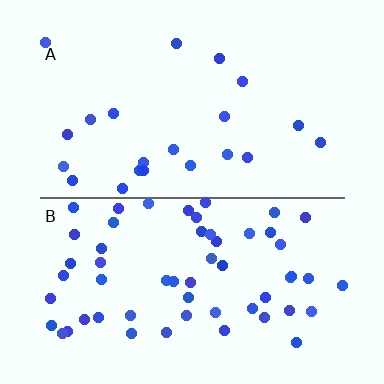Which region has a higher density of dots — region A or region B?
B (the bottom).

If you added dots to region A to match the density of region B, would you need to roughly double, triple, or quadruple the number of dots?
Approximately triple.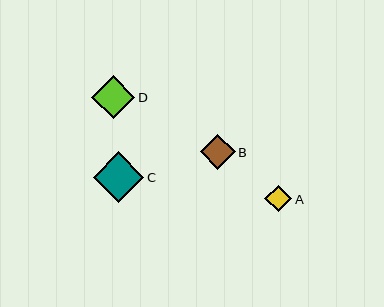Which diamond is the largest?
Diamond C is the largest with a size of approximately 50 pixels.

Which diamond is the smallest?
Diamond A is the smallest with a size of approximately 27 pixels.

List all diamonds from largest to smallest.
From largest to smallest: C, D, B, A.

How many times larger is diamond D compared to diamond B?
Diamond D is approximately 1.2 times the size of diamond B.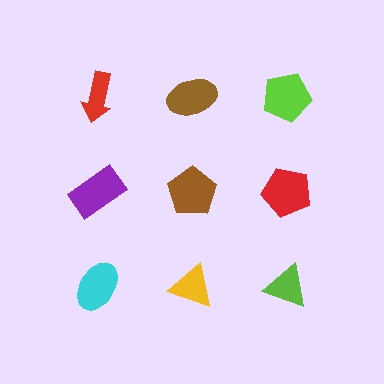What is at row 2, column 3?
A red pentagon.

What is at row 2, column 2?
A brown pentagon.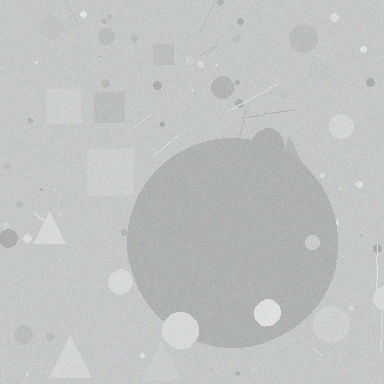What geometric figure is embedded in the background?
A circle is embedded in the background.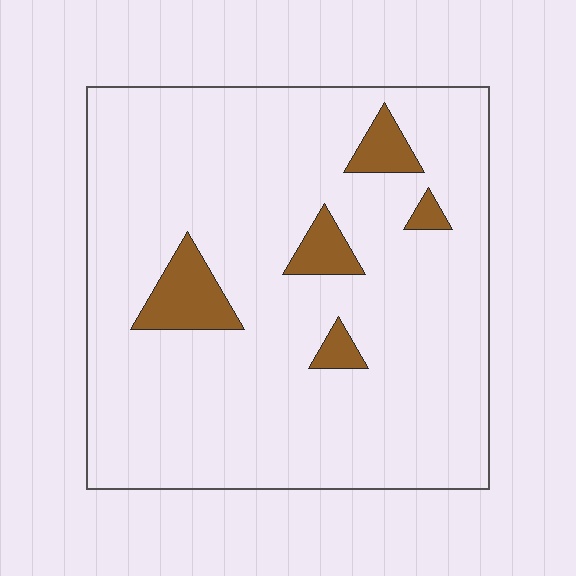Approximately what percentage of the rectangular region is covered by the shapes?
Approximately 10%.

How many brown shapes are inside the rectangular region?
5.